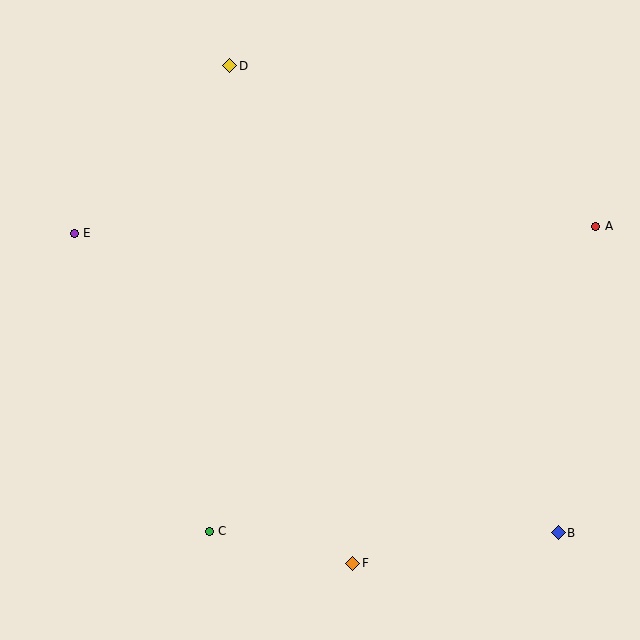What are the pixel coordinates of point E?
Point E is at (74, 233).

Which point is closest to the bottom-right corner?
Point B is closest to the bottom-right corner.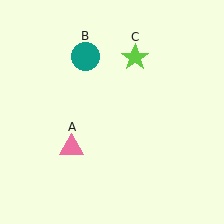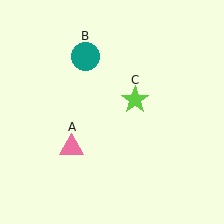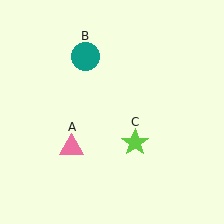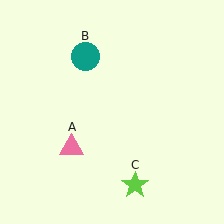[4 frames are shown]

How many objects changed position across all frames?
1 object changed position: lime star (object C).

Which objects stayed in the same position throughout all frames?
Pink triangle (object A) and teal circle (object B) remained stationary.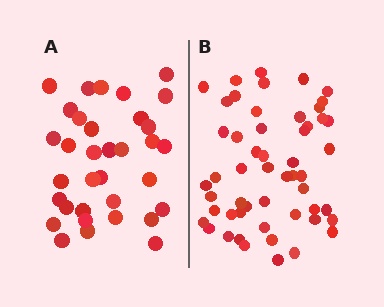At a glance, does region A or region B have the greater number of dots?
Region B (the right region) has more dots.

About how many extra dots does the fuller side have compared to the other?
Region B has approximately 20 more dots than region A.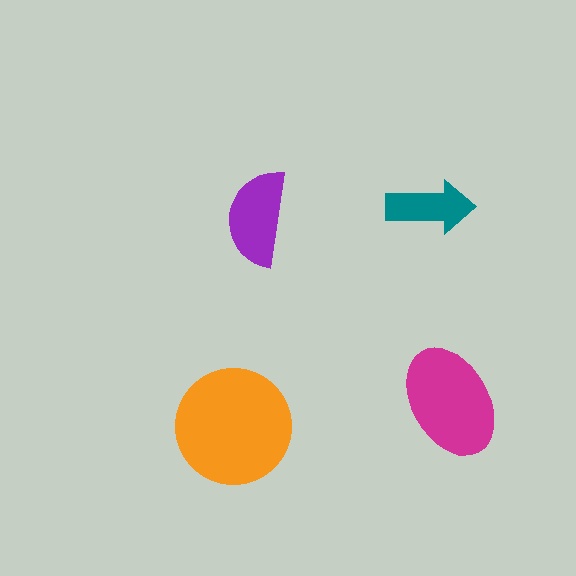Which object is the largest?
The orange circle.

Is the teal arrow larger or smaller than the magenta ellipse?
Smaller.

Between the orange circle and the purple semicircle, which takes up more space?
The orange circle.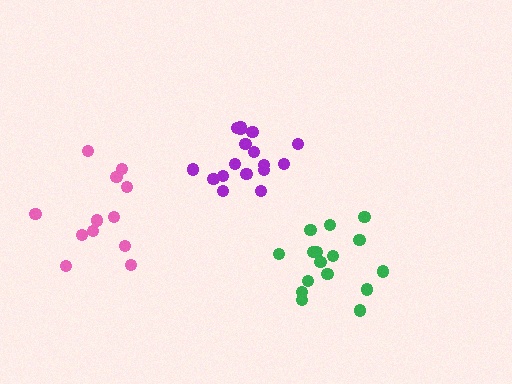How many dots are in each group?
Group 1: 16 dots, Group 2: 12 dots, Group 3: 17 dots (45 total).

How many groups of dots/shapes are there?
There are 3 groups.